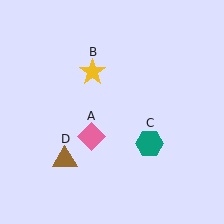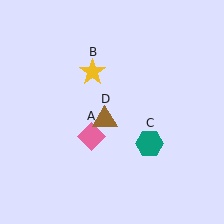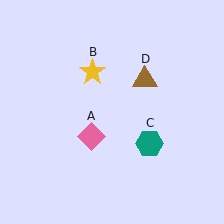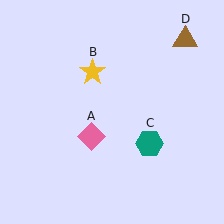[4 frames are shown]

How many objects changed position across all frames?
1 object changed position: brown triangle (object D).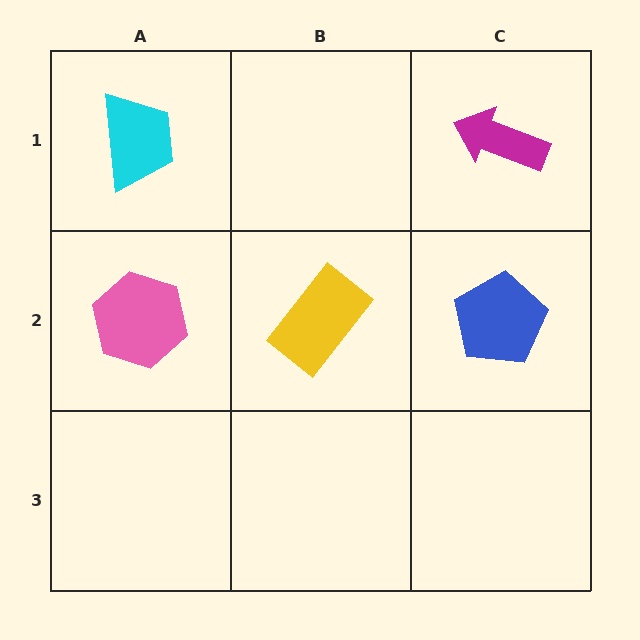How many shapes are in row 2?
3 shapes.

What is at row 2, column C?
A blue pentagon.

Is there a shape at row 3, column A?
No, that cell is empty.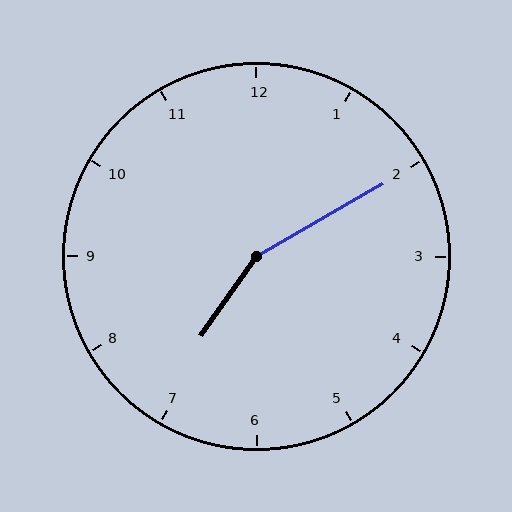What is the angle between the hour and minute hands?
Approximately 155 degrees.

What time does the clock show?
7:10.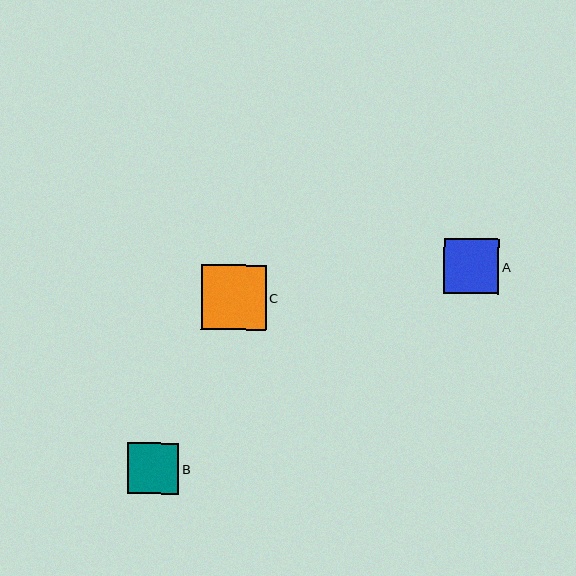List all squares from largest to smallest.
From largest to smallest: C, A, B.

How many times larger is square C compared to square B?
Square C is approximately 1.3 times the size of square B.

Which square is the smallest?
Square B is the smallest with a size of approximately 51 pixels.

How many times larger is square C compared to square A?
Square C is approximately 1.2 times the size of square A.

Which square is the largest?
Square C is the largest with a size of approximately 64 pixels.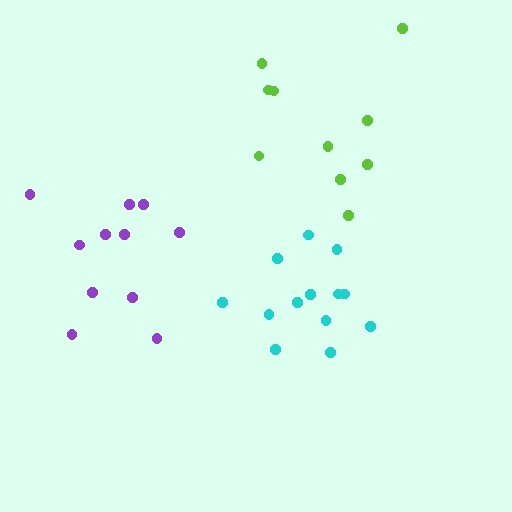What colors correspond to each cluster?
The clusters are colored: purple, cyan, lime.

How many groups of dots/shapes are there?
There are 3 groups.